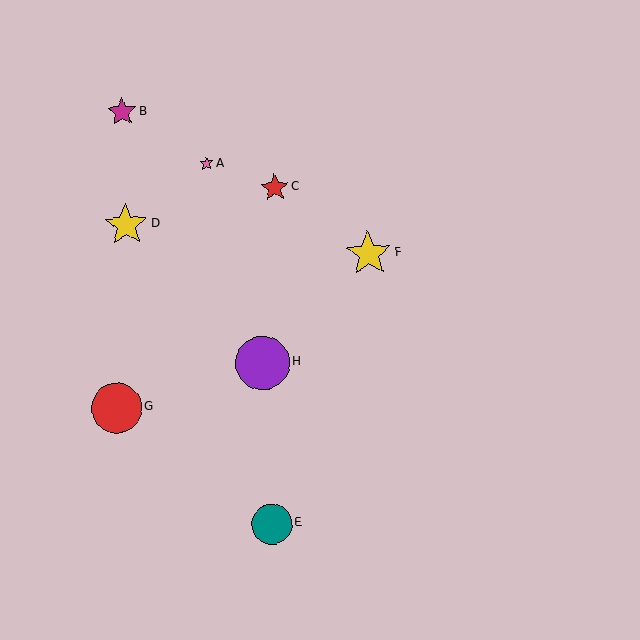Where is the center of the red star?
The center of the red star is at (275, 187).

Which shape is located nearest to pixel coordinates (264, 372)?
The purple circle (labeled H) at (263, 363) is nearest to that location.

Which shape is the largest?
The purple circle (labeled H) is the largest.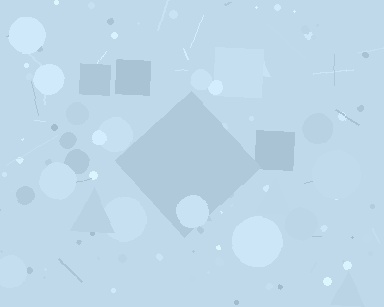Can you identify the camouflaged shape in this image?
The camouflaged shape is a diamond.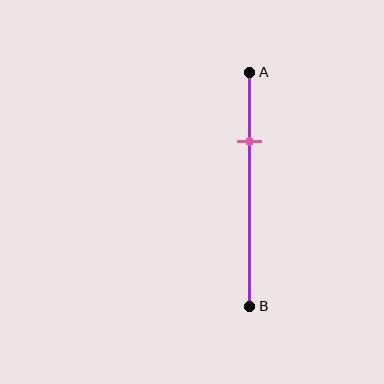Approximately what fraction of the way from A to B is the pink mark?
The pink mark is approximately 30% of the way from A to B.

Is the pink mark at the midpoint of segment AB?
No, the mark is at about 30% from A, not at the 50% midpoint.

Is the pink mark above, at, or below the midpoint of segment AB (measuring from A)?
The pink mark is above the midpoint of segment AB.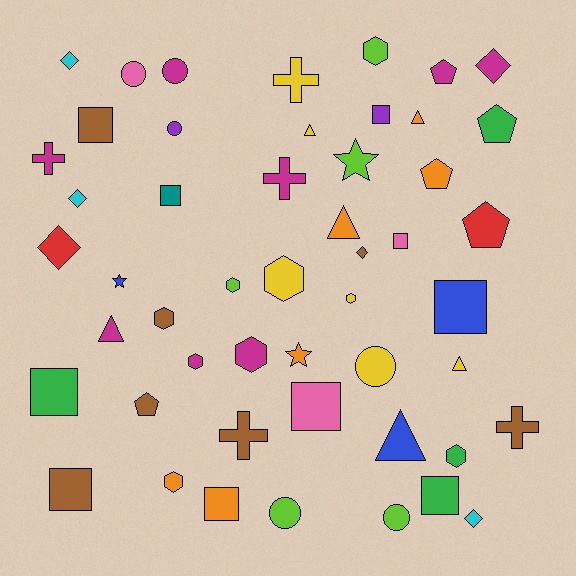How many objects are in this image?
There are 50 objects.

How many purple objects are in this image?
There are 2 purple objects.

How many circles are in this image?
There are 6 circles.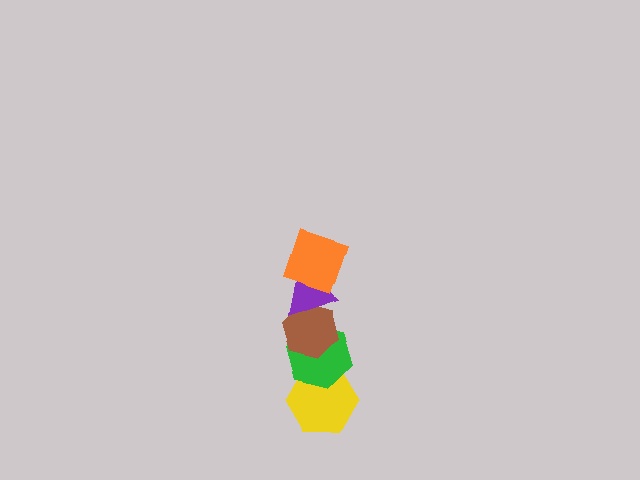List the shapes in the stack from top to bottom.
From top to bottom: the orange square, the purple triangle, the brown hexagon, the green hexagon, the yellow hexagon.